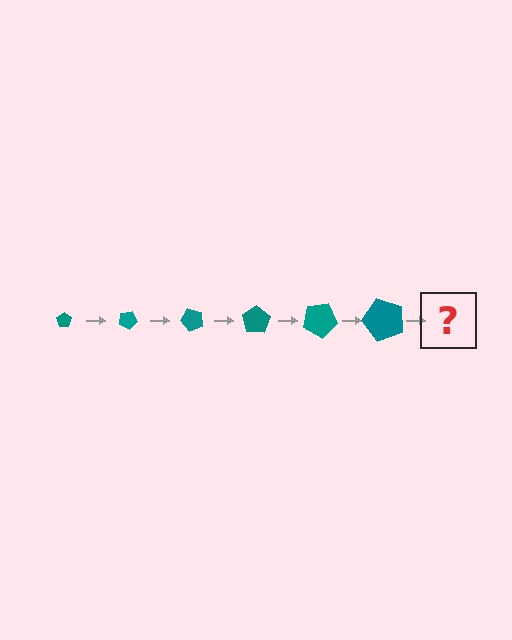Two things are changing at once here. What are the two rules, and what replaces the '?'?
The two rules are that the pentagon grows larger each step and it rotates 25 degrees each step. The '?' should be a pentagon, larger than the previous one and rotated 150 degrees from the start.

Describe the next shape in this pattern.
It should be a pentagon, larger than the previous one and rotated 150 degrees from the start.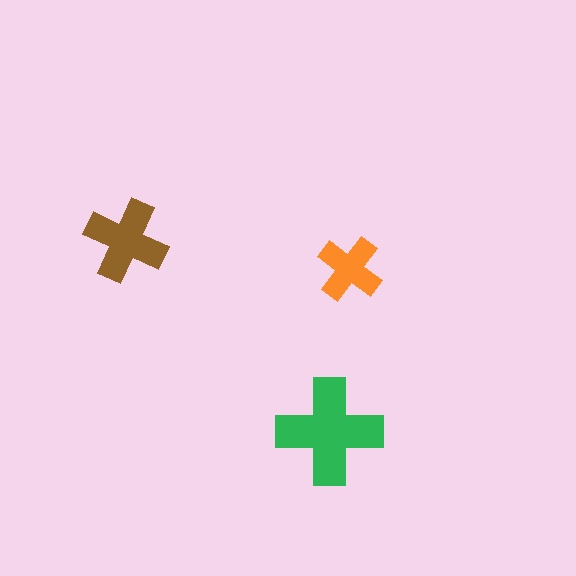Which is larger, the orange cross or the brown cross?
The brown one.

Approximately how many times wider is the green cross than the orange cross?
About 1.5 times wider.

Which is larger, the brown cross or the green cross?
The green one.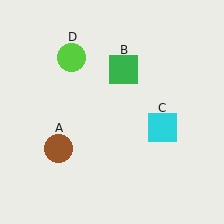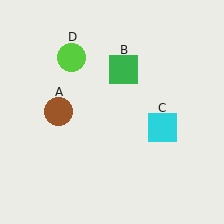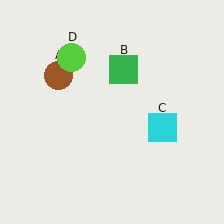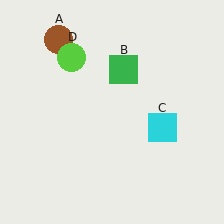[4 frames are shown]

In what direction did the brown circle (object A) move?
The brown circle (object A) moved up.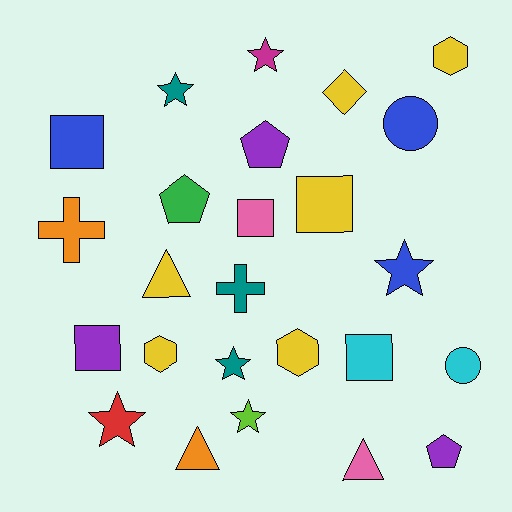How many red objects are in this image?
There is 1 red object.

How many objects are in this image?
There are 25 objects.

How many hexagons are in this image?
There are 3 hexagons.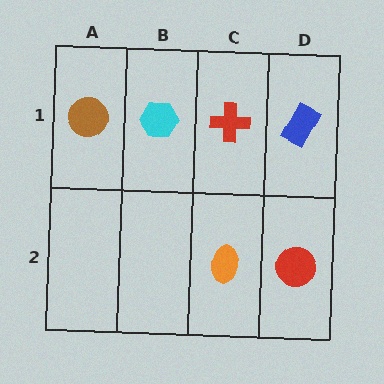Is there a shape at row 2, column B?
No, that cell is empty.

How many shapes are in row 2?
2 shapes.